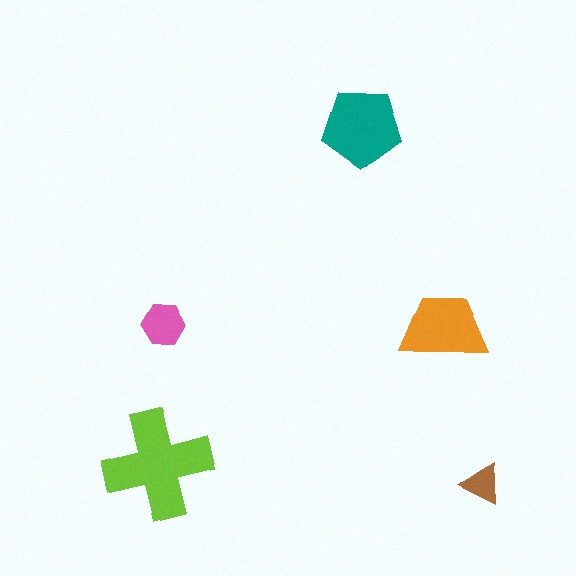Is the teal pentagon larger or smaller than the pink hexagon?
Larger.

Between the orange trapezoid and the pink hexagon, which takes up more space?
The orange trapezoid.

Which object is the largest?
The lime cross.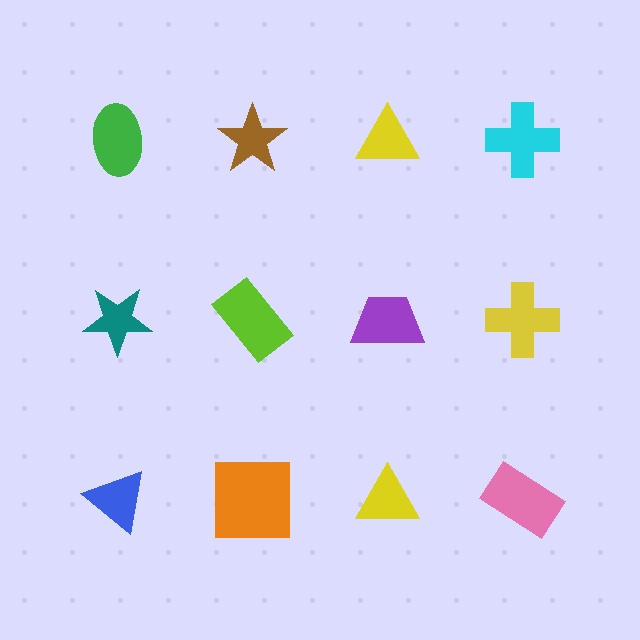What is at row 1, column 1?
A green ellipse.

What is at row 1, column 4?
A cyan cross.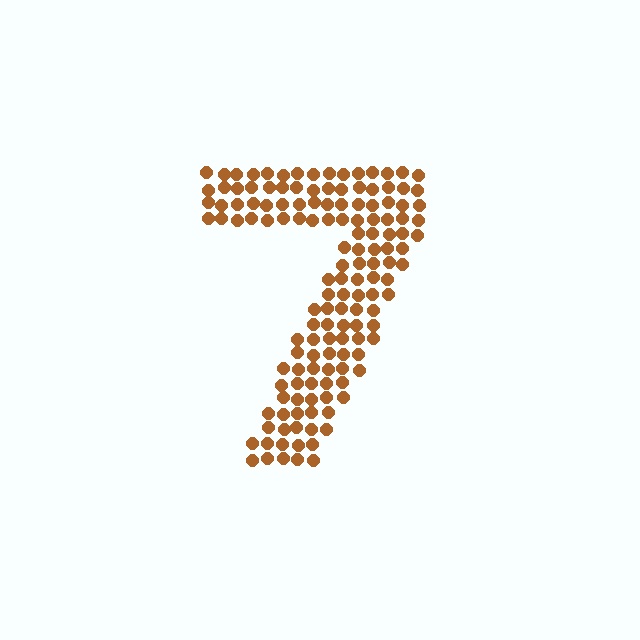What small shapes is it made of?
It is made of small circles.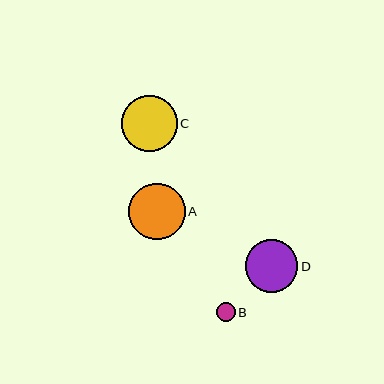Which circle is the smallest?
Circle B is the smallest with a size of approximately 19 pixels.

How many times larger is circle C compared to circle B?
Circle C is approximately 2.9 times the size of circle B.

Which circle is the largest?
Circle A is the largest with a size of approximately 56 pixels.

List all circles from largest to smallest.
From largest to smallest: A, C, D, B.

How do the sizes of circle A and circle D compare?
Circle A and circle D are approximately the same size.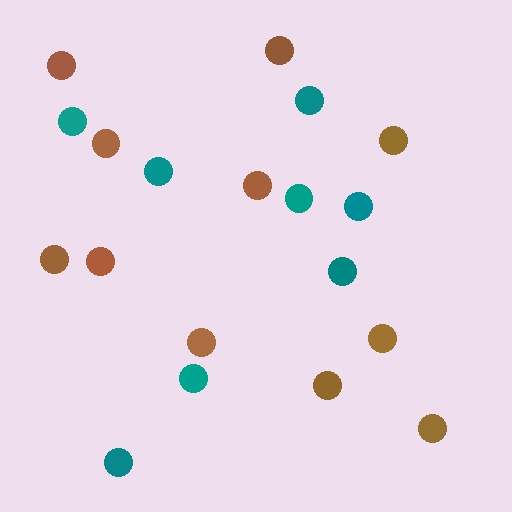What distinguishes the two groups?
There are 2 groups: one group of teal circles (8) and one group of brown circles (11).